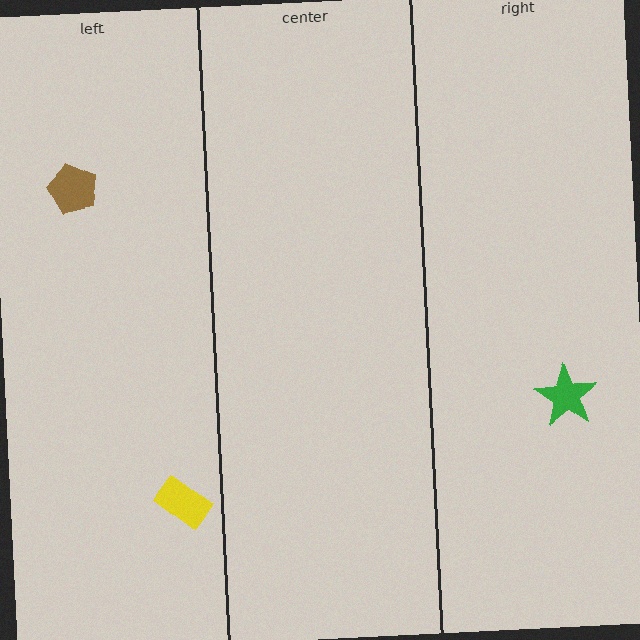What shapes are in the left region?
The brown pentagon, the yellow rectangle.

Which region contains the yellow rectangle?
The left region.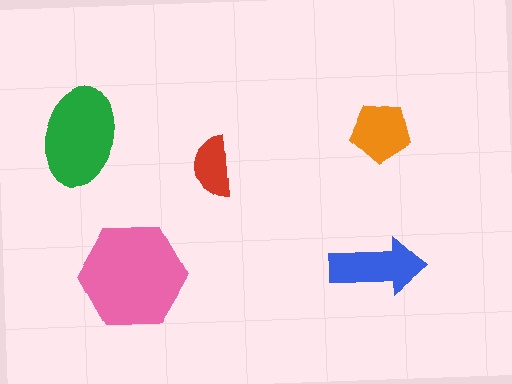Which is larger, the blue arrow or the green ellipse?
The green ellipse.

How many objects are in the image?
There are 5 objects in the image.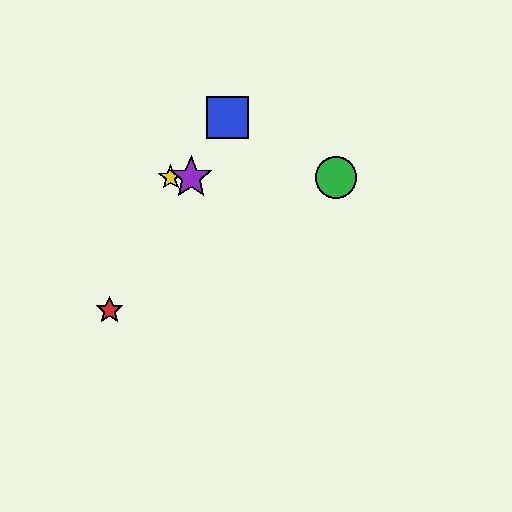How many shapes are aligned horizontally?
3 shapes (the green circle, the yellow star, the purple star) are aligned horizontally.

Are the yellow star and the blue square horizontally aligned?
No, the yellow star is at y≈177 and the blue square is at y≈118.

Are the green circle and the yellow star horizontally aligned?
Yes, both are at y≈177.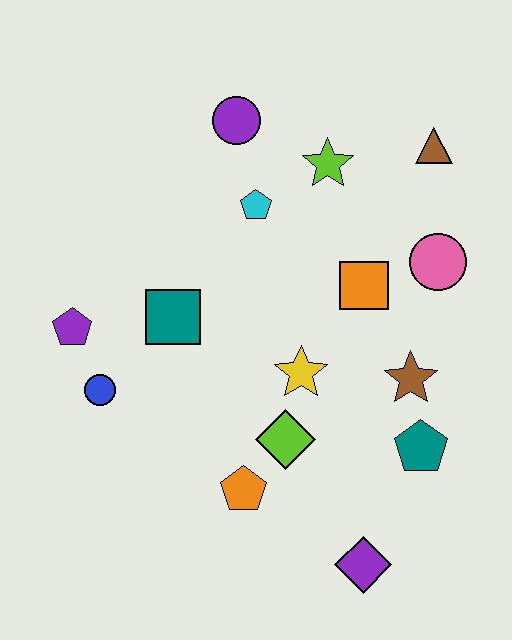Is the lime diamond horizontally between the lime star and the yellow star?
No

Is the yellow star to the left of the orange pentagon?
No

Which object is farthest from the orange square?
The purple pentagon is farthest from the orange square.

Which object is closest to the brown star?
The teal pentagon is closest to the brown star.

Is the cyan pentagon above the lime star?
No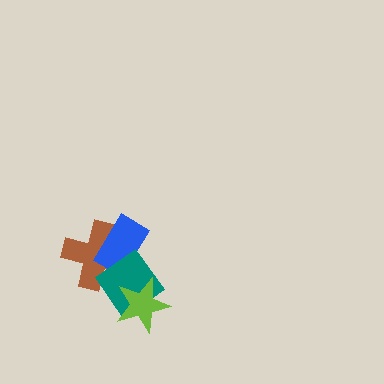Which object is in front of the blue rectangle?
The teal diamond is in front of the blue rectangle.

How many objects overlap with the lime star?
1 object overlaps with the lime star.